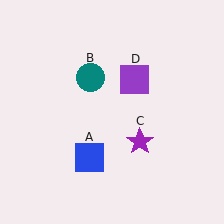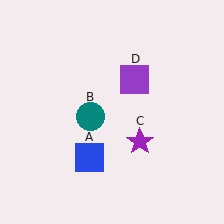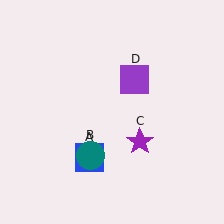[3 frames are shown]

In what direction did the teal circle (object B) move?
The teal circle (object B) moved down.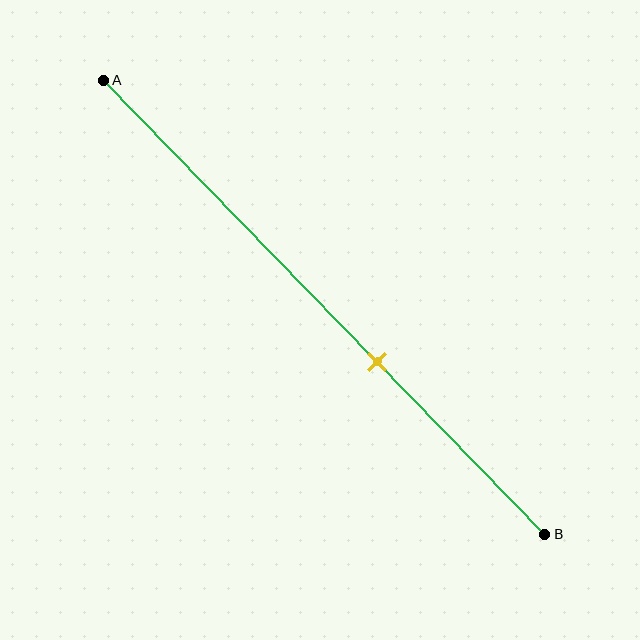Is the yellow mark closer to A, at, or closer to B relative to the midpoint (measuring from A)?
The yellow mark is closer to point B than the midpoint of segment AB.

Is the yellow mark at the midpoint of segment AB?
No, the mark is at about 60% from A, not at the 50% midpoint.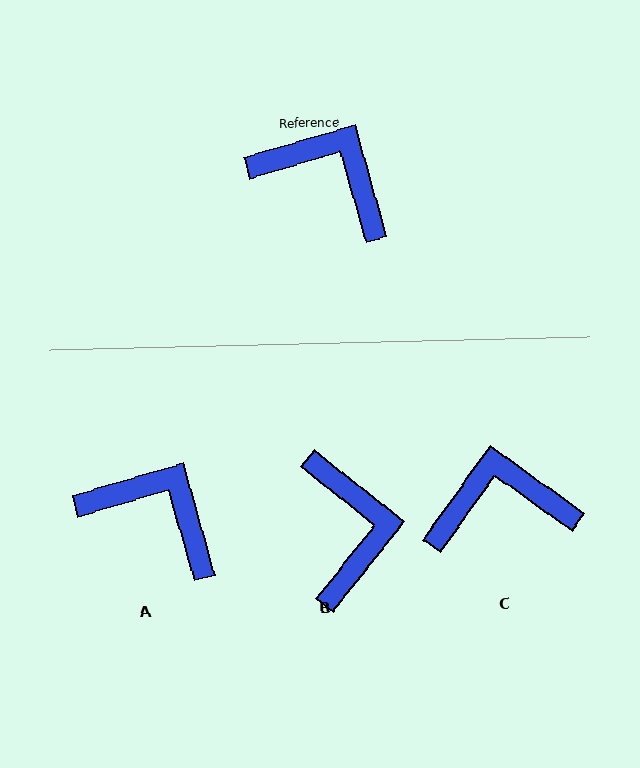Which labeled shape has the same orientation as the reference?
A.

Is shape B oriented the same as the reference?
No, it is off by about 55 degrees.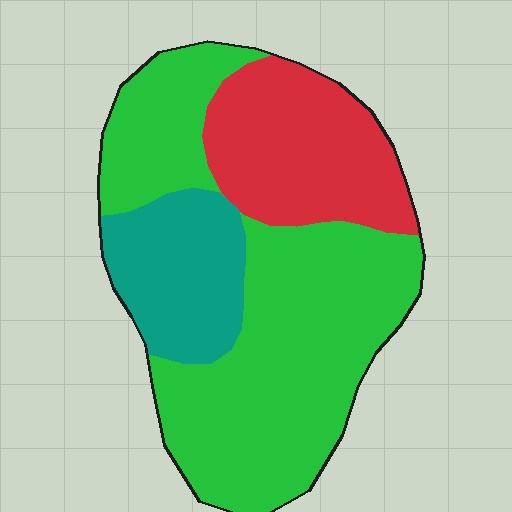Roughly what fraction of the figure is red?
Red covers 24% of the figure.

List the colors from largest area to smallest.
From largest to smallest: green, red, teal.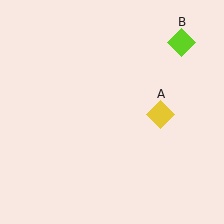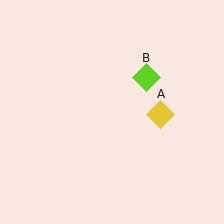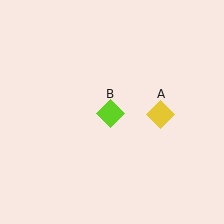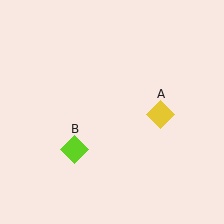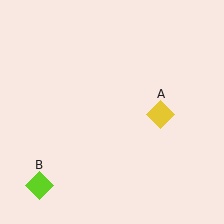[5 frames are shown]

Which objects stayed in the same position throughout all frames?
Yellow diamond (object A) remained stationary.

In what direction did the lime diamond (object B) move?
The lime diamond (object B) moved down and to the left.